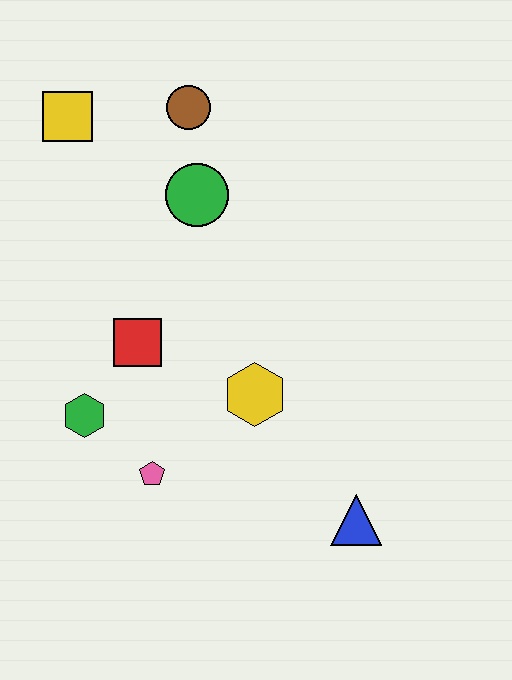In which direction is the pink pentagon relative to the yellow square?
The pink pentagon is below the yellow square.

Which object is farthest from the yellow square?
The blue triangle is farthest from the yellow square.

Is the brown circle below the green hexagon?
No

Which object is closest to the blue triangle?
The yellow hexagon is closest to the blue triangle.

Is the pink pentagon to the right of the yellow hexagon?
No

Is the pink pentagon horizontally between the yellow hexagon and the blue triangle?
No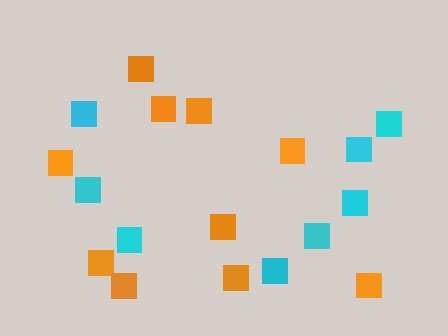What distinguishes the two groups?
There are 2 groups: one group of cyan squares (8) and one group of orange squares (10).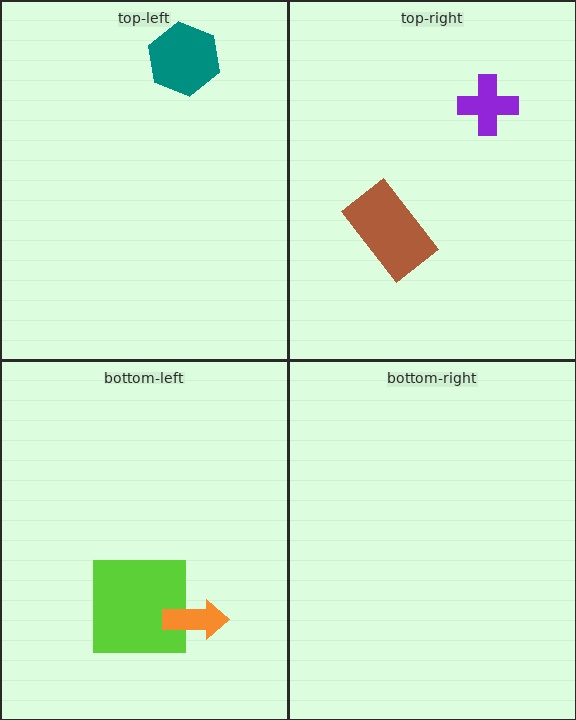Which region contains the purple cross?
The top-right region.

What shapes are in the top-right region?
The brown rectangle, the purple cross.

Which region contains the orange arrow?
The bottom-left region.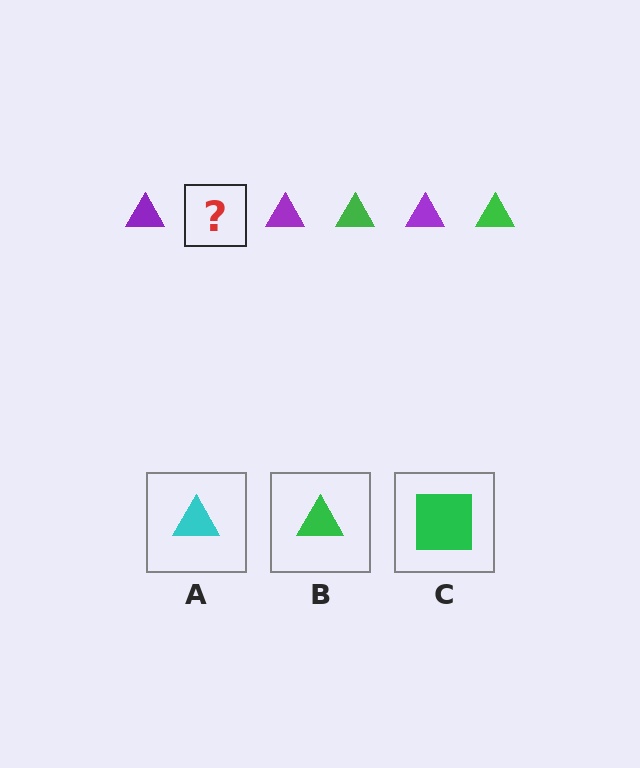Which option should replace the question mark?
Option B.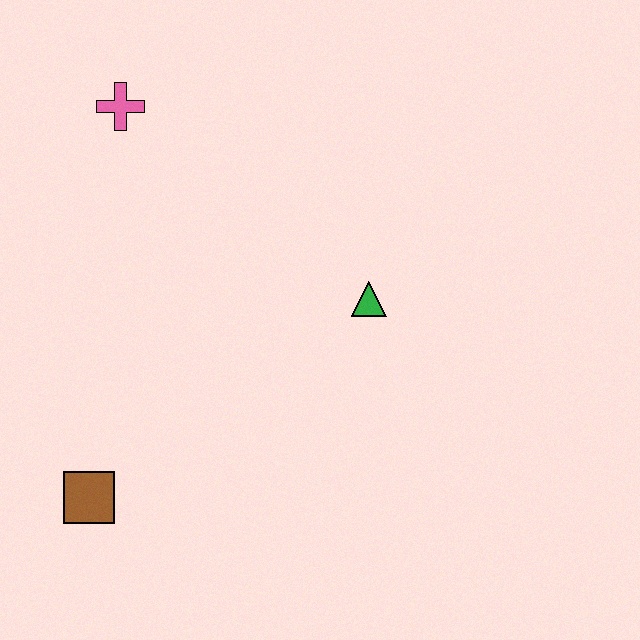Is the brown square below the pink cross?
Yes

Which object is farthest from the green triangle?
The brown square is farthest from the green triangle.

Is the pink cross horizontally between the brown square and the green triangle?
Yes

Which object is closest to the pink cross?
The green triangle is closest to the pink cross.